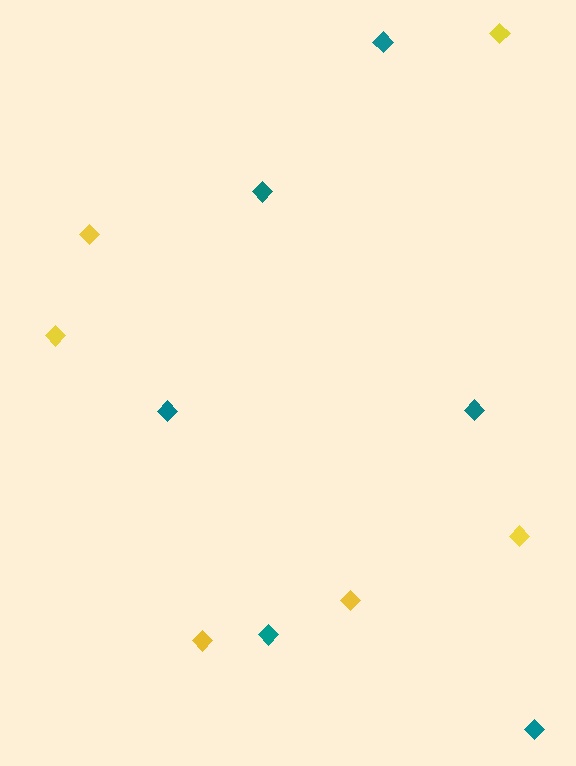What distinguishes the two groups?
There are 2 groups: one group of yellow diamonds (6) and one group of teal diamonds (6).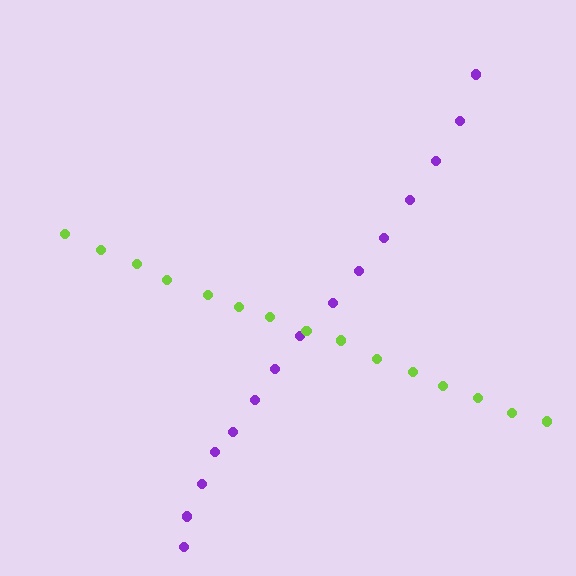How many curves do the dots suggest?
There are 2 distinct paths.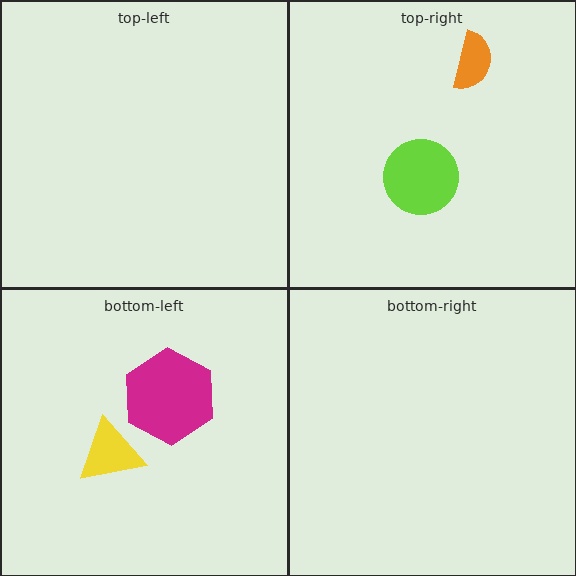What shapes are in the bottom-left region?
The yellow triangle, the magenta hexagon.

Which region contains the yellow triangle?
The bottom-left region.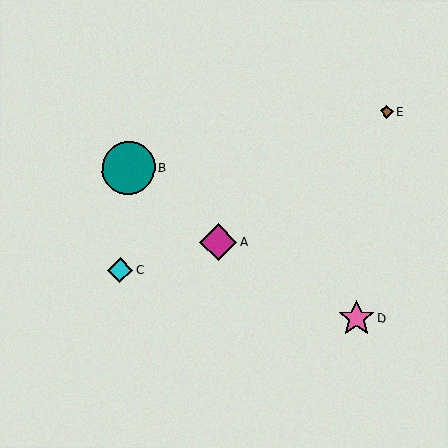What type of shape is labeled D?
Shape D is a pink star.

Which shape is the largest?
The teal circle (labeled B) is the largest.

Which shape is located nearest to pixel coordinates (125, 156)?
The teal circle (labeled B) at (129, 168) is nearest to that location.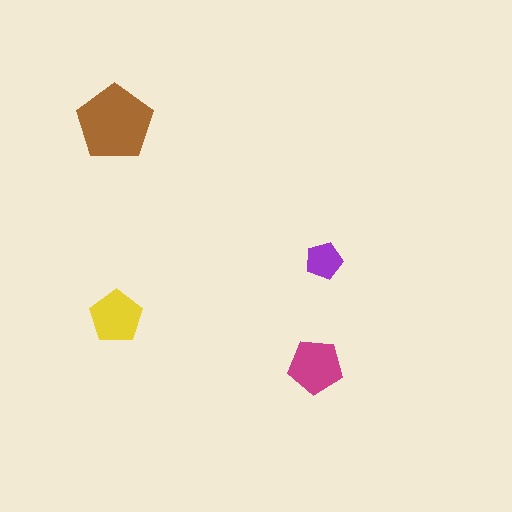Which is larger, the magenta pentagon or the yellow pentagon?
The magenta one.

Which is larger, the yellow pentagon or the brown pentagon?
The brown one.